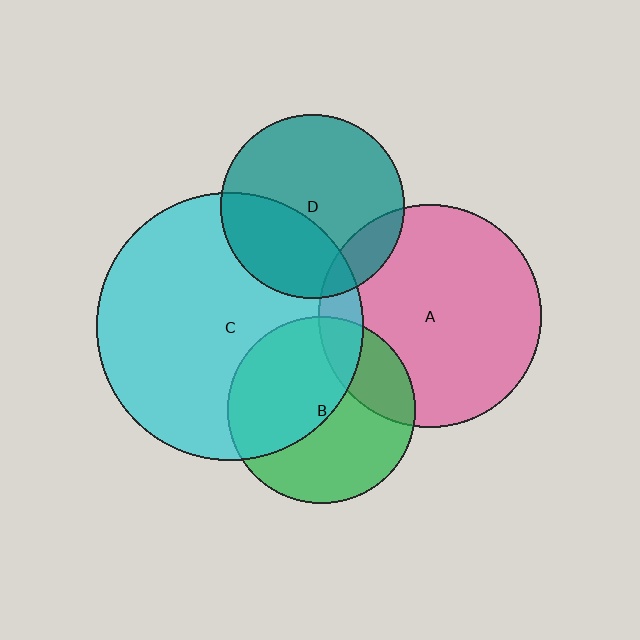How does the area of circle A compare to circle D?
Approximately 1.5 times.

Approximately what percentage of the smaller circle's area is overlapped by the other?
Approximately 50%.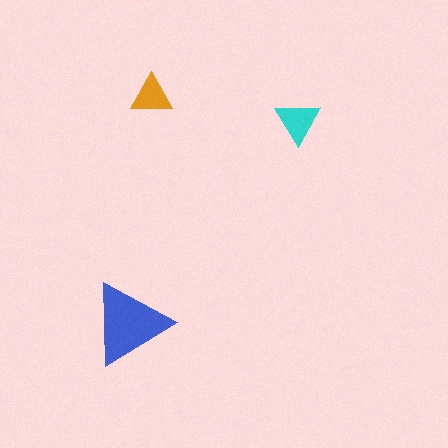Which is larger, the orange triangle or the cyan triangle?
The cyan one.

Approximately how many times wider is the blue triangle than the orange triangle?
About 2 times wider.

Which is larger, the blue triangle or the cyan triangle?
The blue one.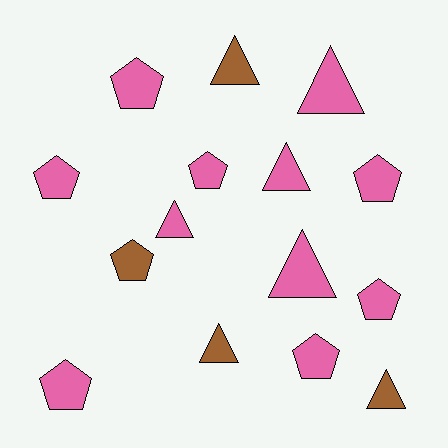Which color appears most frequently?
Pink, with 11 objects.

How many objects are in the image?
There are 15 objects.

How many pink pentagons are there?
There are 7 pink pentagons.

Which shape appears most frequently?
Pentagon, with 8 objects.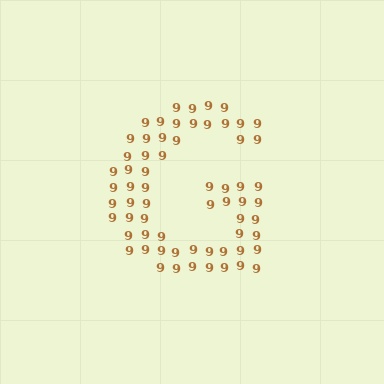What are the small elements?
The small elements are digit 9's.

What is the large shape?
The large shape is the letter G.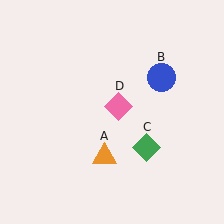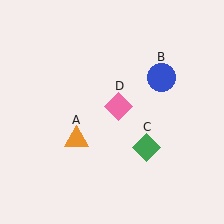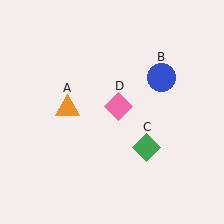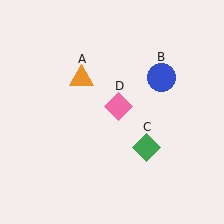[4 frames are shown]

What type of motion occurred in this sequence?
The orange triangle (object A) rotated clockwise around the center of the scene.